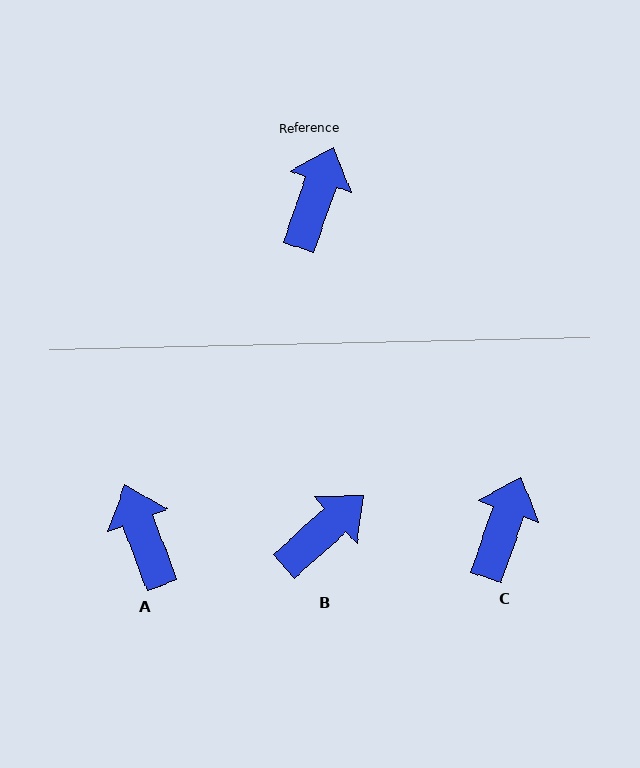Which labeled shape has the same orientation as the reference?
C.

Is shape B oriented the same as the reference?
No, it is off by about 29 degrees.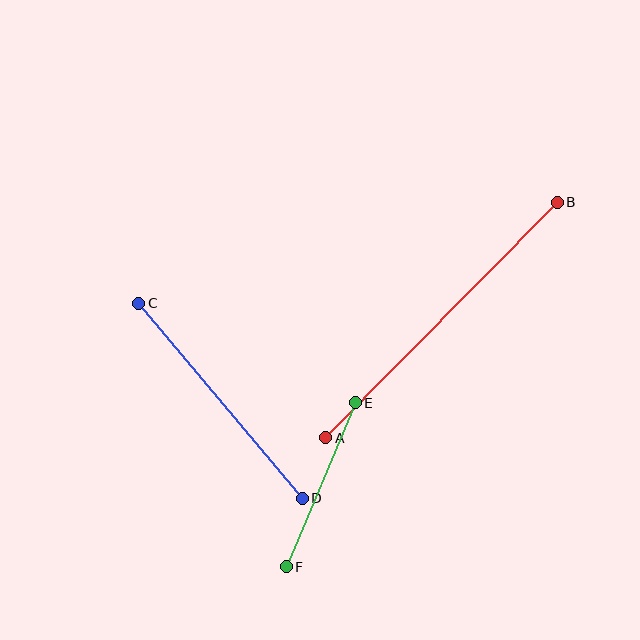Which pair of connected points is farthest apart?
Points A and B are farthest apart.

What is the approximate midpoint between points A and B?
The midpoint is at approximately (441, 320) pixels.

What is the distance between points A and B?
The distance is approximately 330 pixels.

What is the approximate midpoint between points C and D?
The midpoint is at approximately (220, 401) pixels.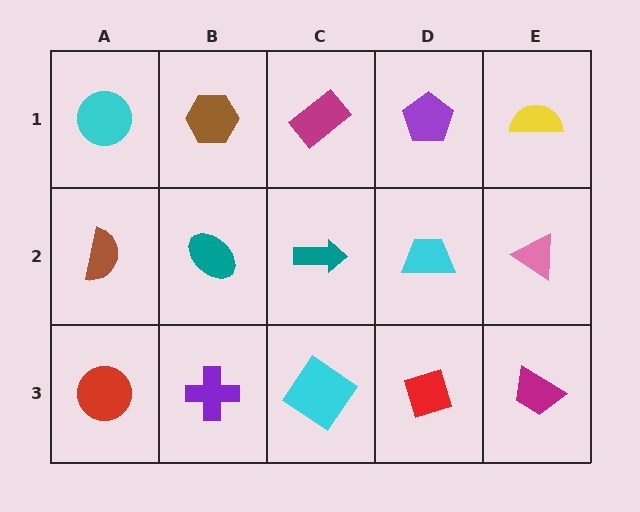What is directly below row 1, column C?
A teal arrow.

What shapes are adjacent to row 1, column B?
A teal ellipse (row 2, column B), a cyan circle (row 1, column A), a magenta rectangle (row 1, column C).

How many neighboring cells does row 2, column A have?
3.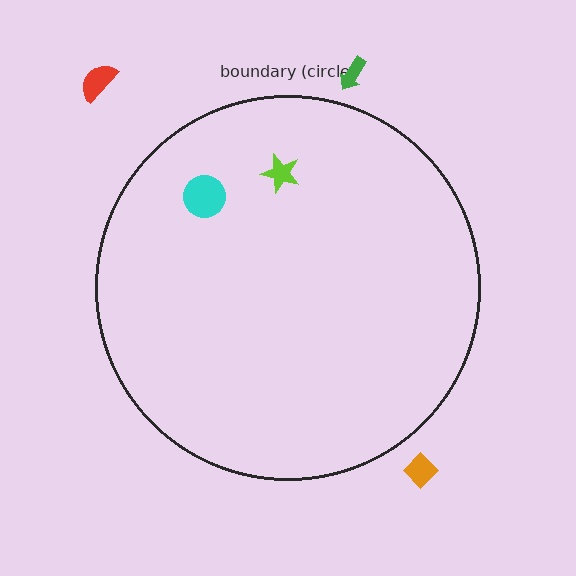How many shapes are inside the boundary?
2 inside, 3 outside.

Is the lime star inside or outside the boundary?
Inside.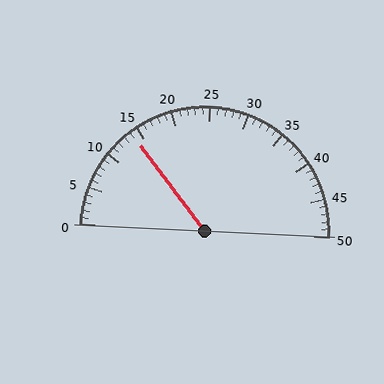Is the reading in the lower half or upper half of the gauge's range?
The reading is in the lower half of the range (0 to 50).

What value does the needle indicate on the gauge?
The needle indicates approximately 14.